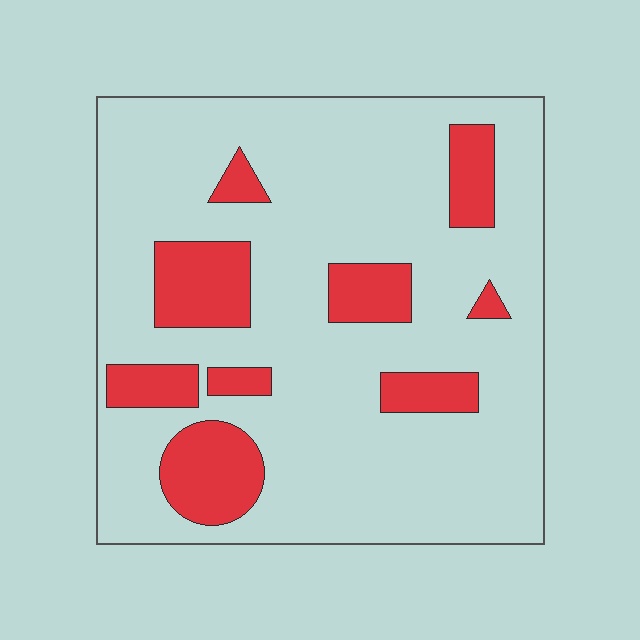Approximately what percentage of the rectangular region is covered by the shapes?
Approximately 20%.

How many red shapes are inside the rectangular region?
9.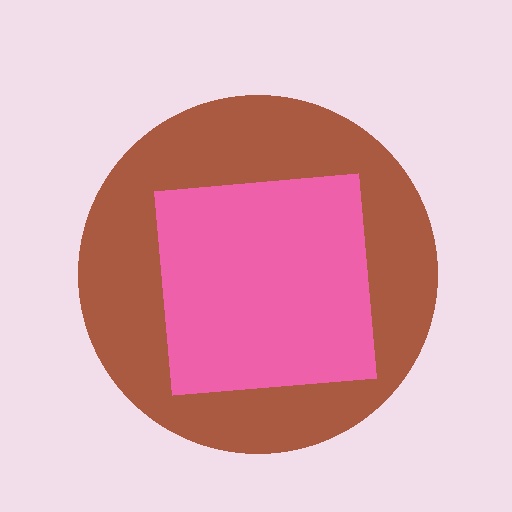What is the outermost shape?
The brown circle.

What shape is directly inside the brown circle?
The pink square.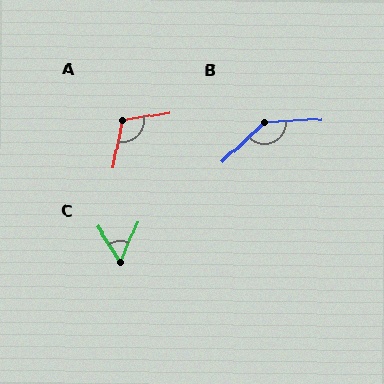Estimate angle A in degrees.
Approximately 111 degrees.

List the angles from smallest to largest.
C (56°), A (111°), B (139°).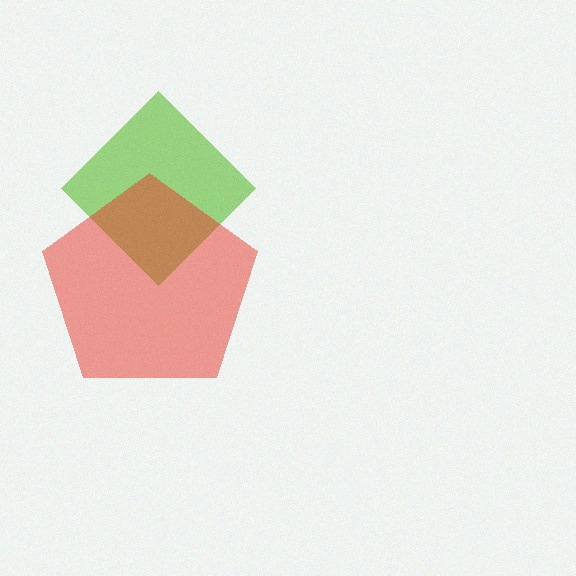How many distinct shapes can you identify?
There are 2 distinct shapes: a lime diamond, a red pentagon.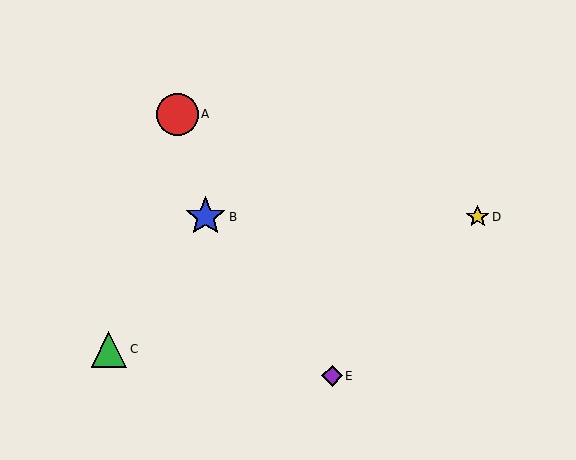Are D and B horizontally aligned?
Yes, both are at y≈217.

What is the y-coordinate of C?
Object C is at y≈349.